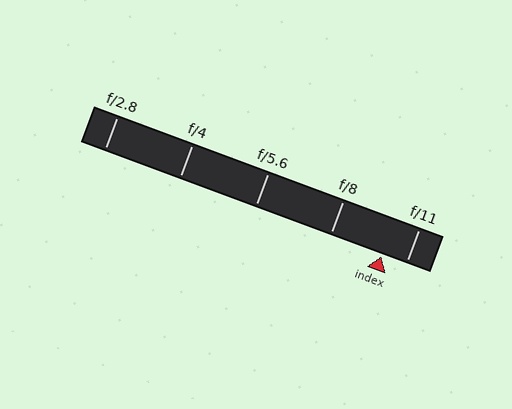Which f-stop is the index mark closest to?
The index mark is closest to f/11.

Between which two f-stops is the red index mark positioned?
The index mark is between f/8 and f/11.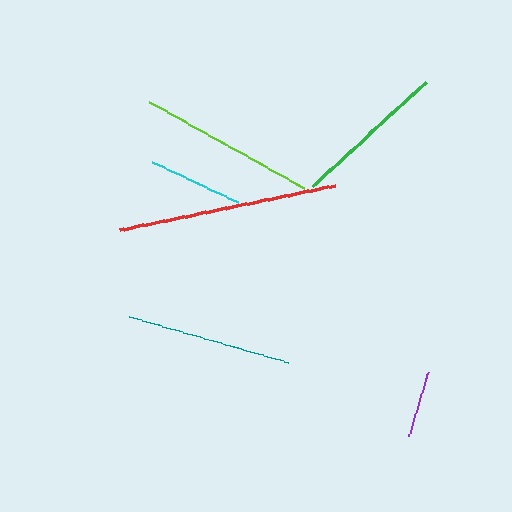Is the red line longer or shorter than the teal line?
The red line is longer than the teal line.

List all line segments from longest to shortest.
From longest to shortest: red, lime, teal, green, cyan, purple.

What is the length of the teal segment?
The teal segment is approximately 165 pixels long.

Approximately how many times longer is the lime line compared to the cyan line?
The lime line is approximately 1.9 times the length of the cyan line.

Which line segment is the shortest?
The purple line is the shortest at approximately 66 pixels.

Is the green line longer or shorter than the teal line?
The teal line is longer than the green line.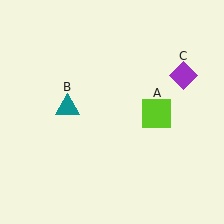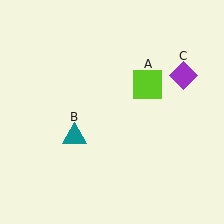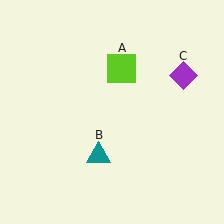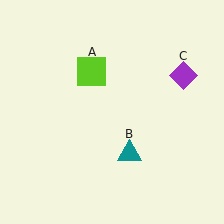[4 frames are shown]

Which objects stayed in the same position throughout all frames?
Purple diamond (object C) remained stationary.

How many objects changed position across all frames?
2 objects changed position: lime square (object A), teal triangle (object B).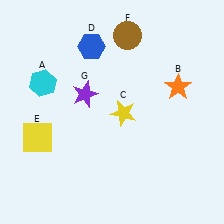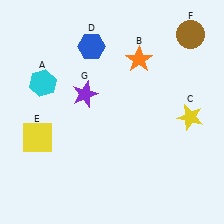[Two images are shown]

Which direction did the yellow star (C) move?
The yellow star (C) moved right.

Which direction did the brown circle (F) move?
The brown circle (F) moved right.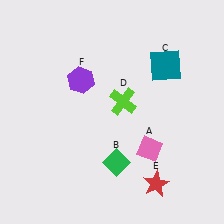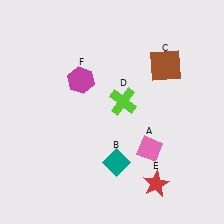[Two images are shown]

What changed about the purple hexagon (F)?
In Image 1, F is purple. In Image 2, it changed to magenta.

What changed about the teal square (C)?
In Image 1, C is teal. In Image 2, it changed to brown.